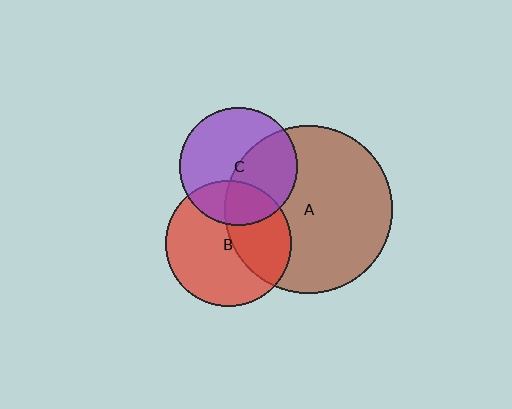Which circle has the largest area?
Circle A (brown).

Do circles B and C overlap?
Yes.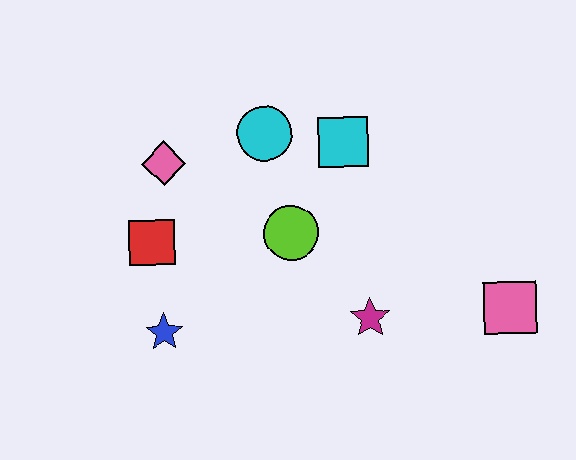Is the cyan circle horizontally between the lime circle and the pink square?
No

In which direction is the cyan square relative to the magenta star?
The cyan square is above the magenta star.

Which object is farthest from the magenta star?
The pink diamond is farthest from the magenta star.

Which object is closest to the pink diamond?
The red square is closest to the pink diamond.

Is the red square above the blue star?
Yes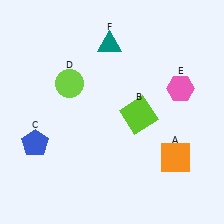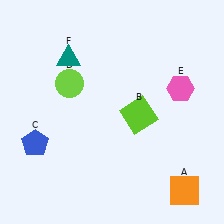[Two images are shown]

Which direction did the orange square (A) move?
The orange square (A) moved down.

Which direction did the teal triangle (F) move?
The teal triangle (F) moved left.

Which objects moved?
The objects that moved are: the orange square (A), the teal triangle (F).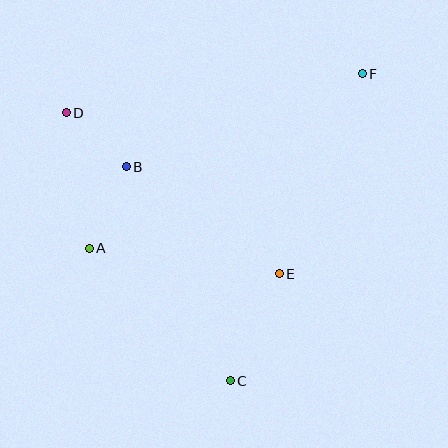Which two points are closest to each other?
Points B and D are closest to each other.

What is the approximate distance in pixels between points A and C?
The distance between A and C is approximately 194 pixels.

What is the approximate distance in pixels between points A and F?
The distance between A and F is approximately 324 pixels.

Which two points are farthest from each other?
Points C and F are farthest from each other.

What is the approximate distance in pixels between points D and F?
The distance between D and F is approximately 298 pixels.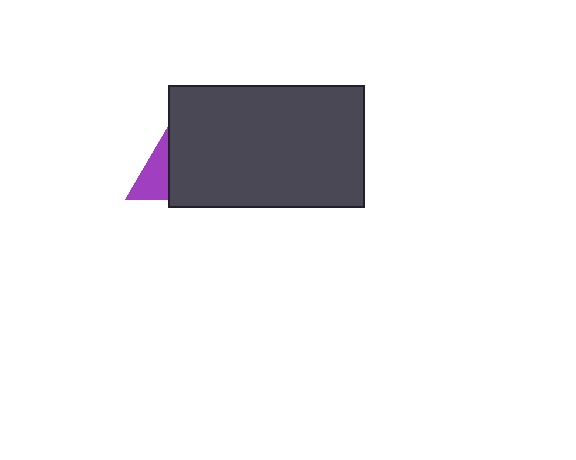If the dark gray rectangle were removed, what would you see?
You would see the complete purple triangle.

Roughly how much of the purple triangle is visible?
A small part of it is visible (roughly 34%).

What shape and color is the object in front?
The object in front is a dark gray rectangle.